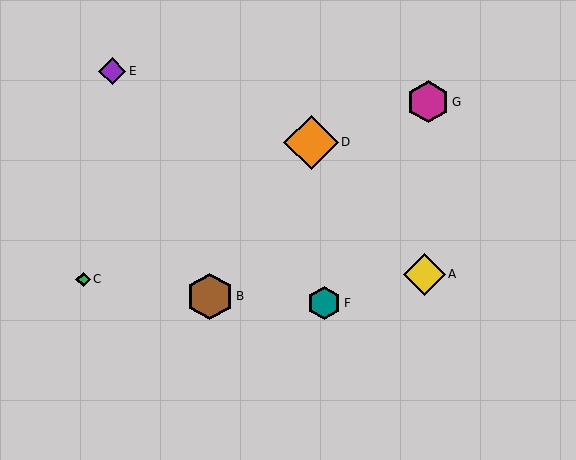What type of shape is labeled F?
Shape F is a teal hexagon.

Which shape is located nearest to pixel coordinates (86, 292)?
The green diamond (labeled C) at (83, 279) is nearest to that location.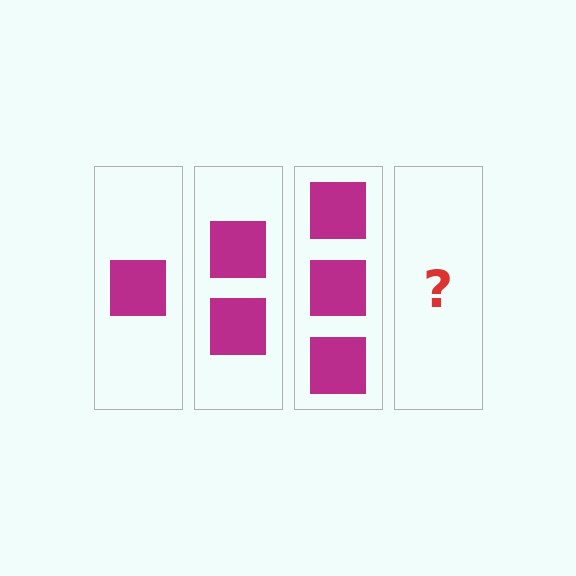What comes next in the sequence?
The next element should be 4 squares.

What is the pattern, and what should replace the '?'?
The pattern is that each step adds one more square. The '?' should be 4 squares.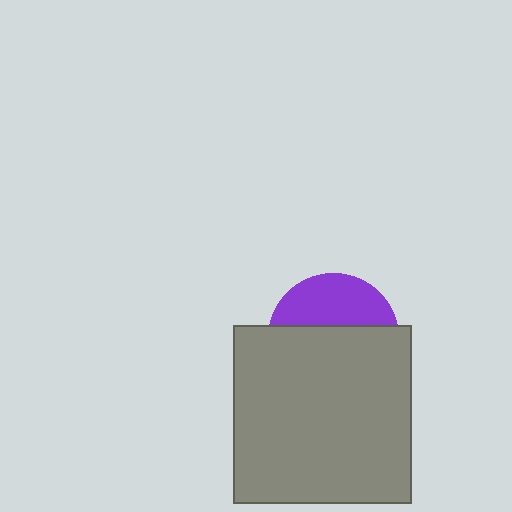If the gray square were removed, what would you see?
You would see the complete purple circle.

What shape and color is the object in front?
The object in front is a gray square.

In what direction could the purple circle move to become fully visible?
The purple circle could move up. That would shift it out from behind the gray square entirely.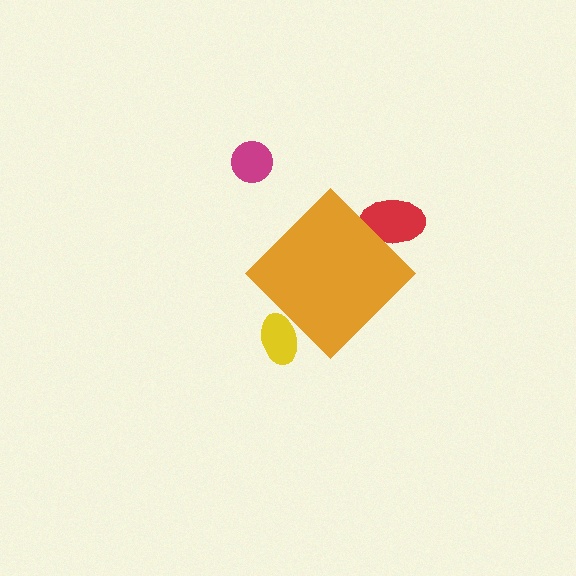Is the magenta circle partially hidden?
No, the magenta circle is fully visible.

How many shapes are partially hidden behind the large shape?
2 shapes are partially hidden.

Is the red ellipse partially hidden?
Yes, the red ellipse is partially hidden behind the orange diamond.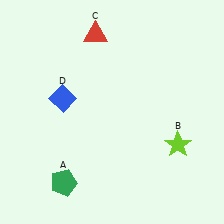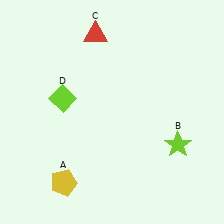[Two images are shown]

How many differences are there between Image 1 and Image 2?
There are 2 differences between the two images.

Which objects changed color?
A changed from green to yellow. D changed from blue to lime.